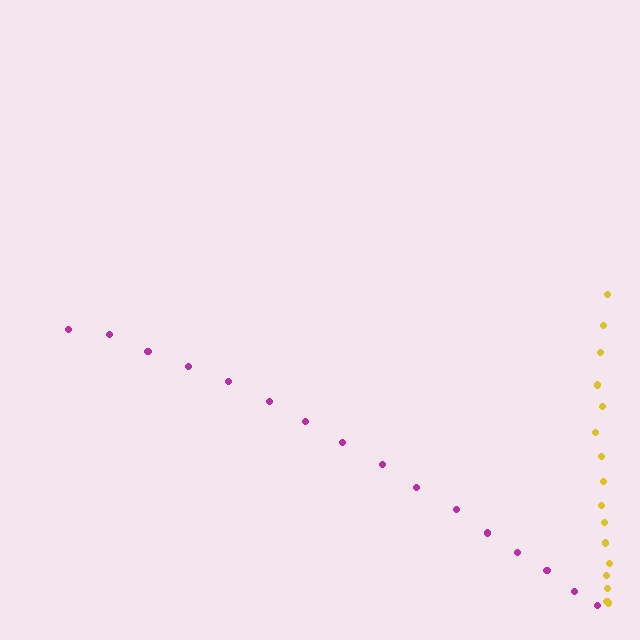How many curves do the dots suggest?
There are 2 distinct paths.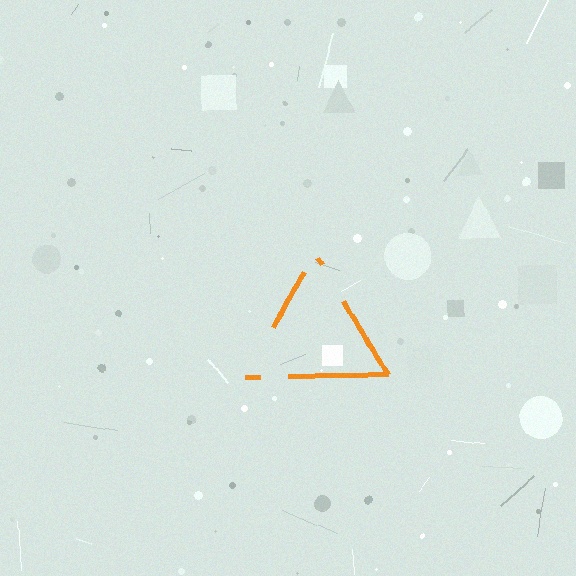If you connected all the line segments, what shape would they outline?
They would outline a triangle.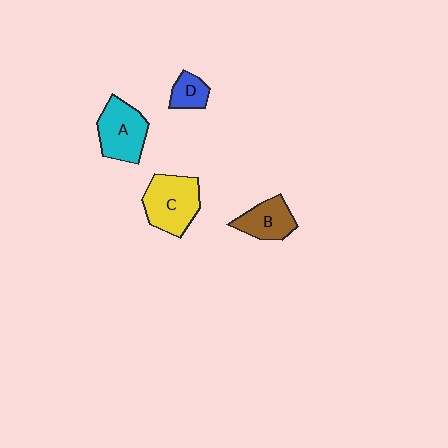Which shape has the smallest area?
Shape D (blue).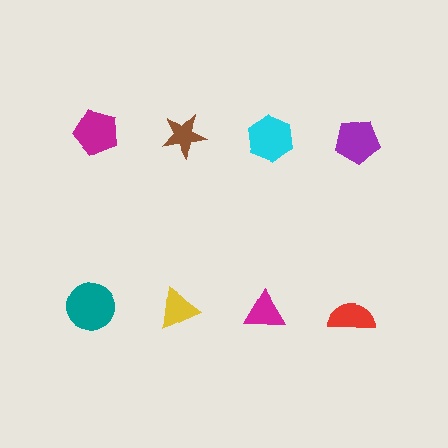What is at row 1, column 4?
A purple pentagon.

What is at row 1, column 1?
A magenta pentagon.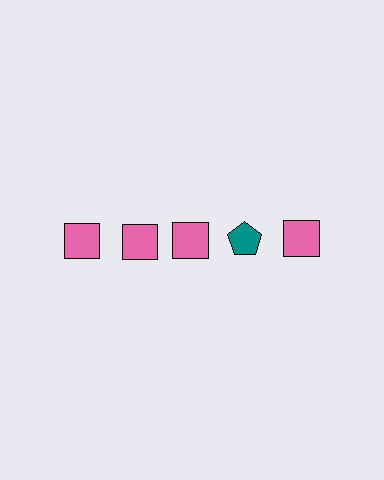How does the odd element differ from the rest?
It differs in both color (teal instead of pink) and shape (pentagon instead of square).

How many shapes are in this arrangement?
There are 5 shapes arranged in a grid pattern.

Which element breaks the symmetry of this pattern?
The teal pentagon in the top row, second from right column breaks the symmetry. All other shapes are pink squares.